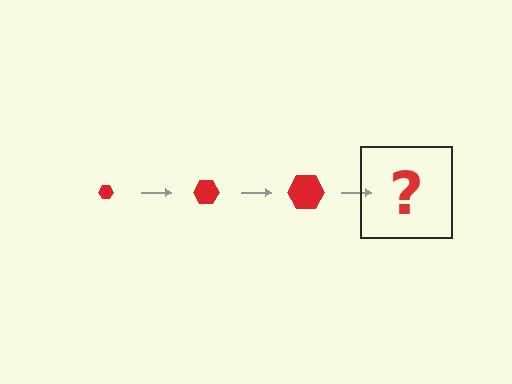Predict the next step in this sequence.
The next step is a red hexagon, larger than the previous one.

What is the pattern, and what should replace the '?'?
The pattern is that the hexagon gets progressively larger each step. The '?' should be a red hexagon, larger than the previous one.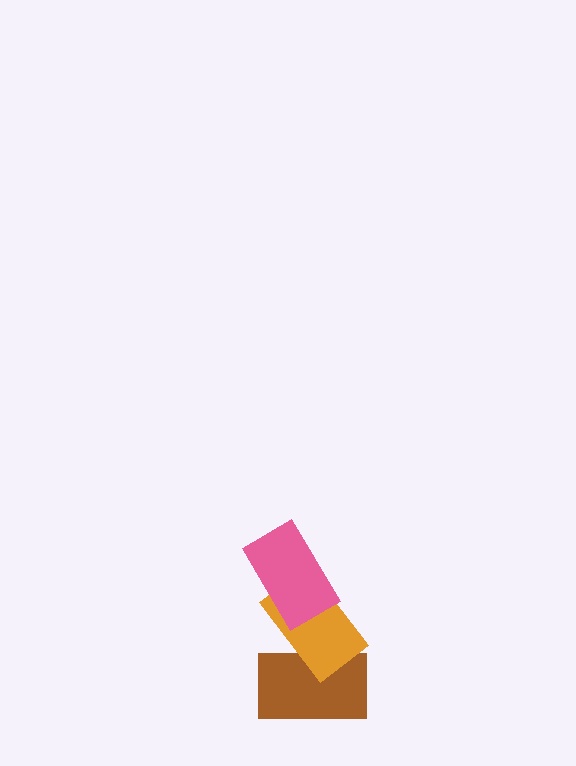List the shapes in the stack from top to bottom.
From top to bottom: the pink rectangle, the orange rectangle, the brown rectangle.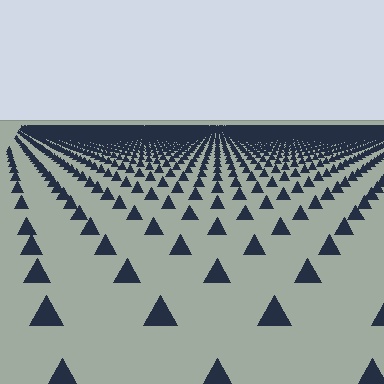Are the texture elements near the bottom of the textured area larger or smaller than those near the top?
Larger. Near the bottom, elements are closer to the viewer and appear at a bigger on-screen size.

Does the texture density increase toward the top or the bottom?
Density increases toward the top.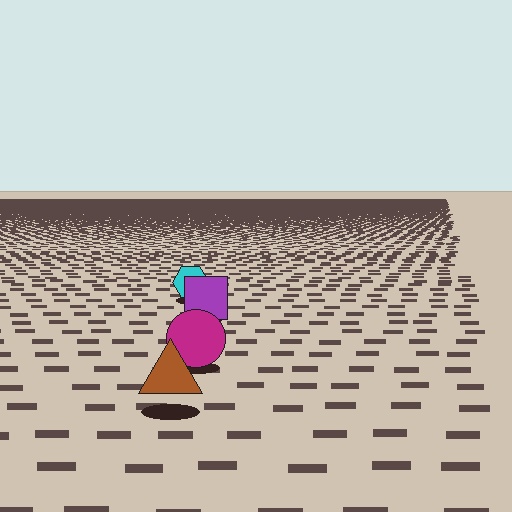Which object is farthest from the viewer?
The cyan hexagon is farthest from the viewer. It appears smaller and the ground texture around it is denser.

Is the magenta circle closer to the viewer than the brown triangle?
No. The brown triangle is closer — you can tell from the texture gradient: the ground texture is coarser near it.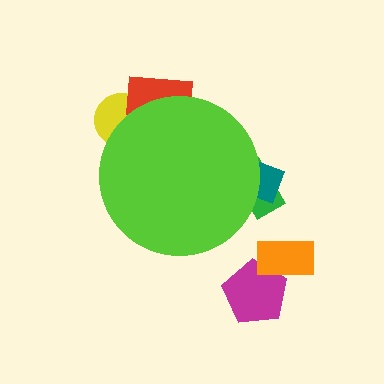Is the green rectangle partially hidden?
Yes, the green rectangle is partially hidden behind the lime circle.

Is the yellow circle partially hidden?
Yes, the yellow circle is partially hidden behind the lime circle.